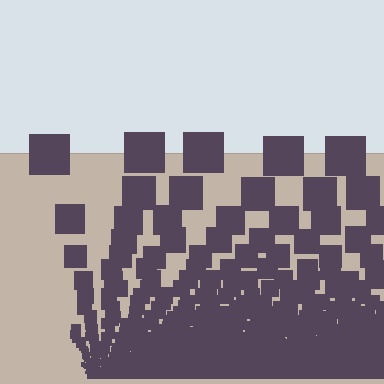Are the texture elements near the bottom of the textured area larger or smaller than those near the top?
Smaller. The gradient is inverted — elements near the bottom are smaller and denser.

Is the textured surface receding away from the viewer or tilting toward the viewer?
The surface appears to tilt toward the viewer. Texture elements get larger and sparser toward the top.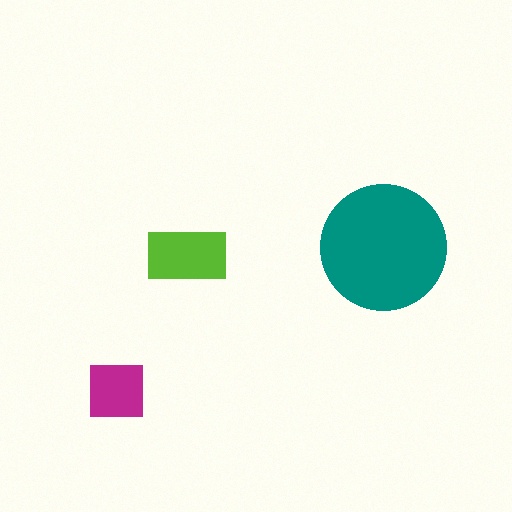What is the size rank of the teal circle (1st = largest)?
1st.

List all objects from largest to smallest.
The teal circle, the lime rectangle, the magenta square.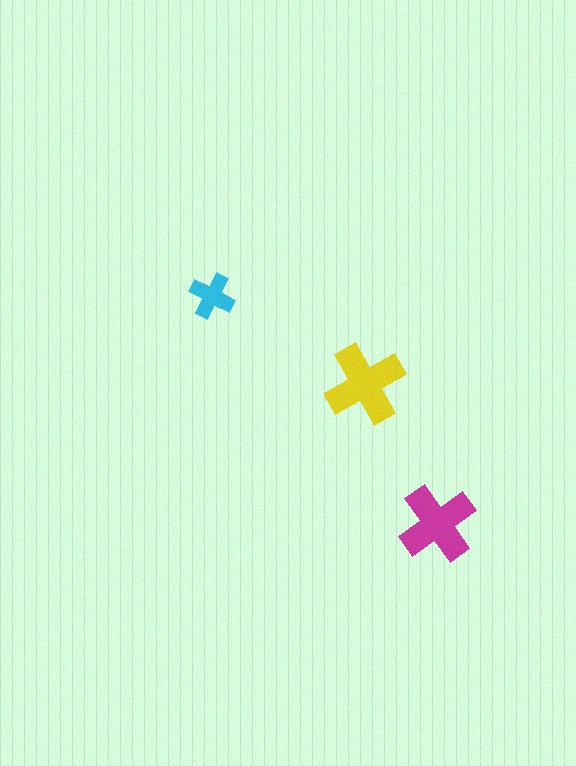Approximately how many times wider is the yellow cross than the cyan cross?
About 2 times wider.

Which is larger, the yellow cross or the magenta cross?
The yellow one.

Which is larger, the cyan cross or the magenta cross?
The magenta one.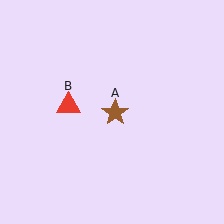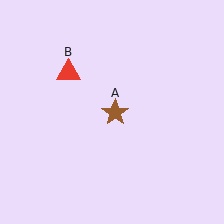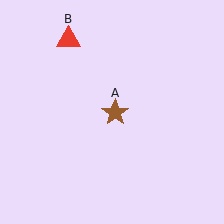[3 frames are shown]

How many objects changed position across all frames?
1 object changed position: red triangle (object B).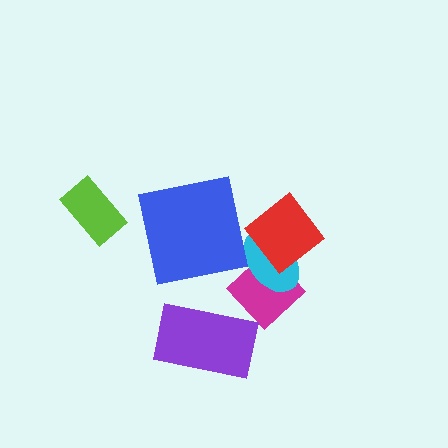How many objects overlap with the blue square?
0 objects overlap with the blue square.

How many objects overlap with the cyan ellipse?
2 objects overlap with the cyan ellipse.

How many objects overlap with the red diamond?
2 objects overlap with the red diamond.